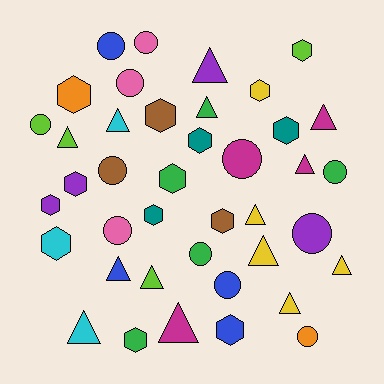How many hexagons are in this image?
There are 14 hexagons.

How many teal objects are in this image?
There are 3 teal objects.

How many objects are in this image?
There are 40 objects.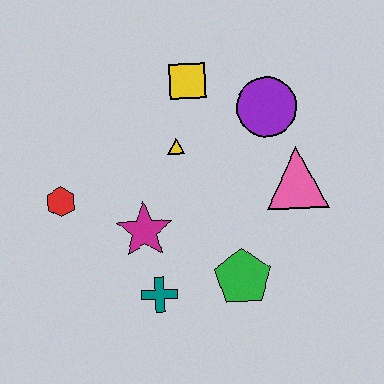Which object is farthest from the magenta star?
The purple circle is farthest from the magenta star.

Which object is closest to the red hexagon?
The magenta star is closest to the red hexagon.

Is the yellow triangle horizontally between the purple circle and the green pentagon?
No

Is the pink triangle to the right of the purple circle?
Yes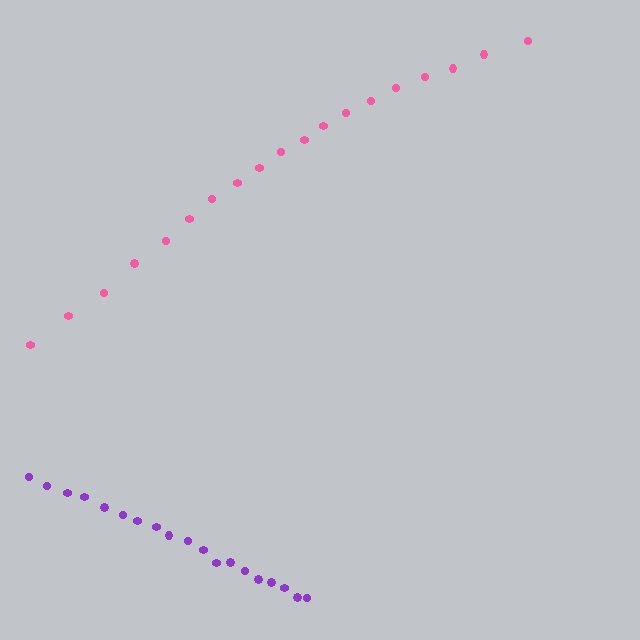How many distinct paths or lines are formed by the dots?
There are 2 distinct paths.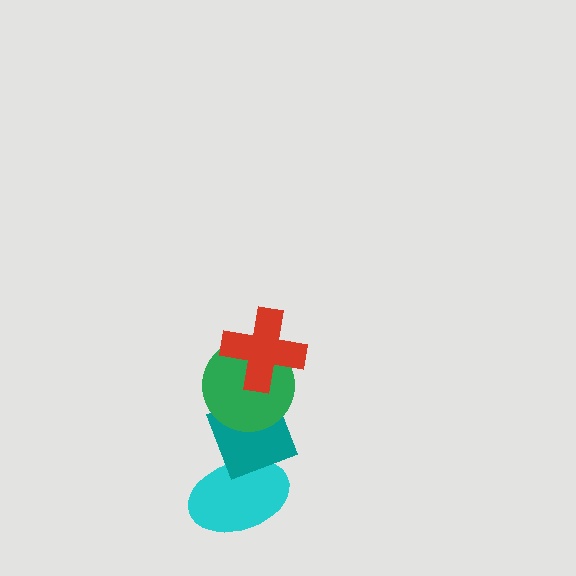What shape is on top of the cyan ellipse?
The teal diamond is on top of the cyan ellipse.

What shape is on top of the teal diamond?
The green circle is on top of the teal diamond.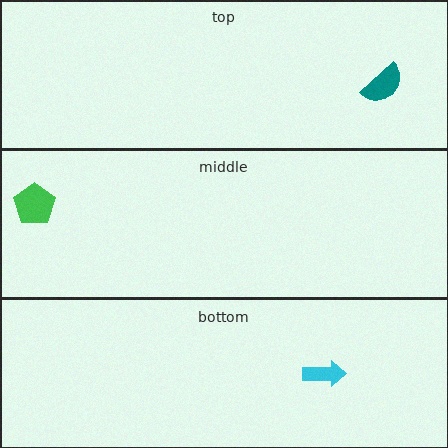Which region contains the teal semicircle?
The top region.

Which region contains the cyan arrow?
The bottom region.